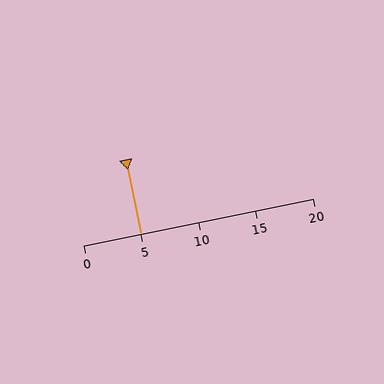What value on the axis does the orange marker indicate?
The marker indicates approximately 5.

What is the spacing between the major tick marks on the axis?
The major ticks are spaced 5 apart.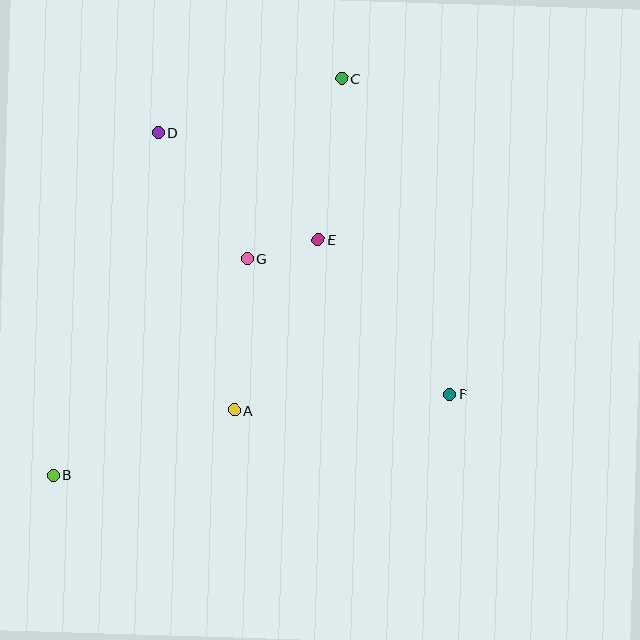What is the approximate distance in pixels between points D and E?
The distance between D and E is approximately 193 pixels.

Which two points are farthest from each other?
Points B and C are farthest from each other.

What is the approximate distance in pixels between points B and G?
The distance between B and G is approximately 291 pixels.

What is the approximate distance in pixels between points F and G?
The distance between F and G is approximately 243 pixels.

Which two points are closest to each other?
Points E and G are closest to each other.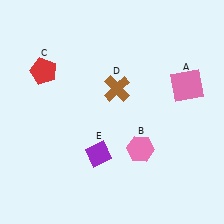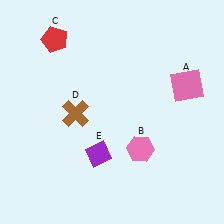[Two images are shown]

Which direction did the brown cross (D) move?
The brown cross (D) moved left.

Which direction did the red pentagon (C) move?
The red pentagon (C) moved up.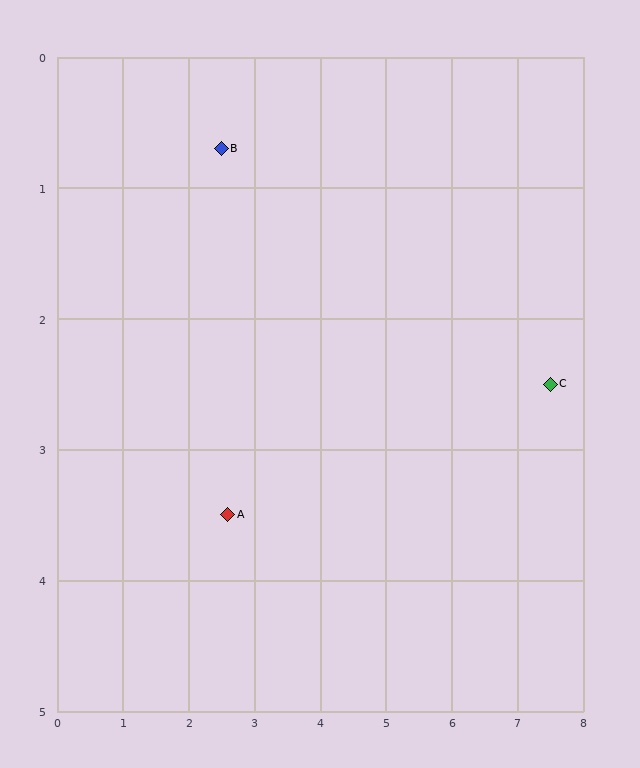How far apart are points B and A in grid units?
Points B and A are about 2.8 grid units apart.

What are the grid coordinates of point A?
Point A is at approximately (2.6, 3.5).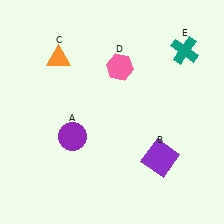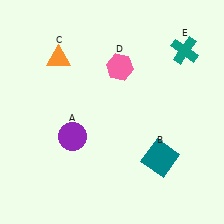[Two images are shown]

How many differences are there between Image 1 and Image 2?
There is 1 difference between the two images.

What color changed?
The square (B) changed from purple in Image 1 to teal in Image 2.